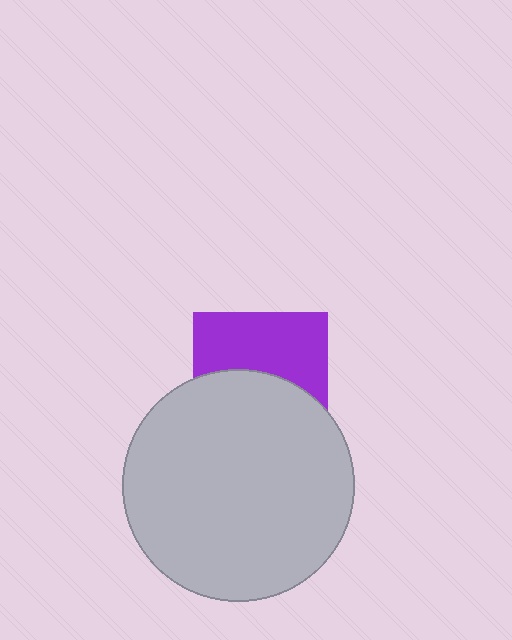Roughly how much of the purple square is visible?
About half of it is visible (roughly 50%).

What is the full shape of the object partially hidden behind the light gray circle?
The partially hidden object is a purple square.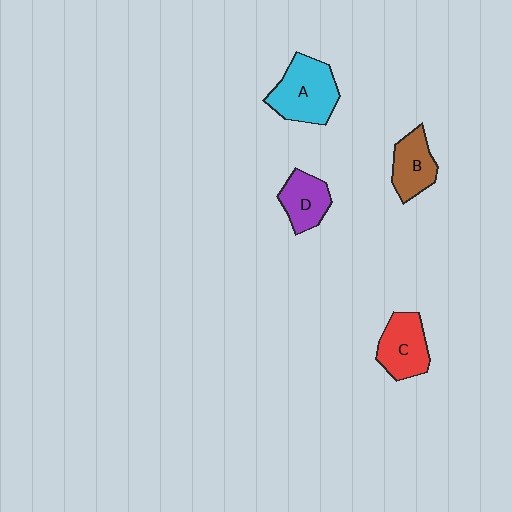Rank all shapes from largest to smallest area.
From largest to smallest: A (cyan), C (red), B (brown), D (purple).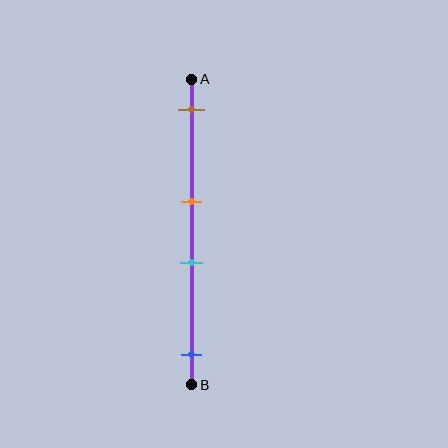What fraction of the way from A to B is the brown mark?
The brown mark is approximately 10% (0.1) of the way from A to B.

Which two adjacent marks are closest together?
The orange and cyan marks are the closest adjacent pair.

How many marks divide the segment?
There are 4 marks dividing the segment.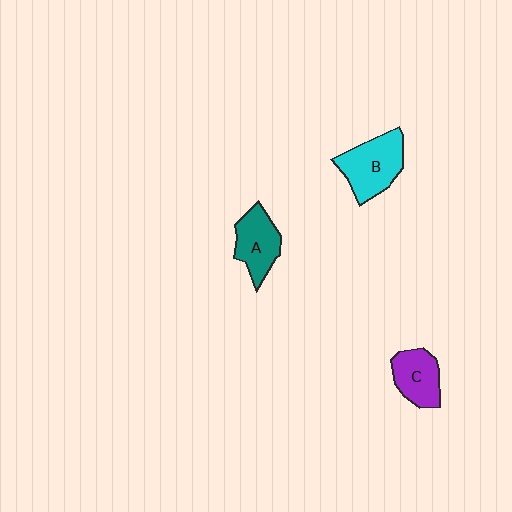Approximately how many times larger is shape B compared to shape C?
Approximately 1.4 times.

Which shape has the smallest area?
Shape C (purple).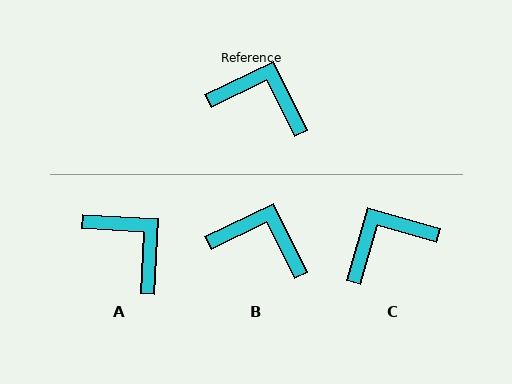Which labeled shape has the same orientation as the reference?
B.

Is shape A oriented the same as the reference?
No, it is off by about 29 degrees.